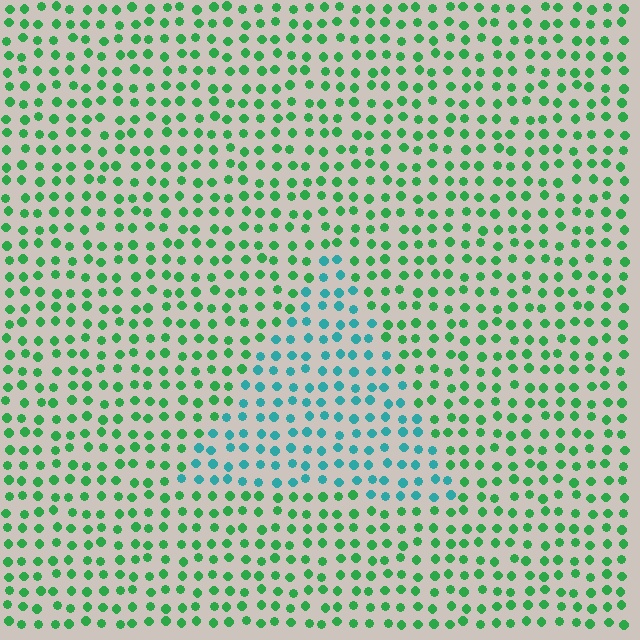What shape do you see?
I see a triangle.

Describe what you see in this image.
The image is filled with small green elements in a uniform arrangement. A triangle-shaped region is visible where the elements are tinted to a slightly different hue, forming a subtle color boundary.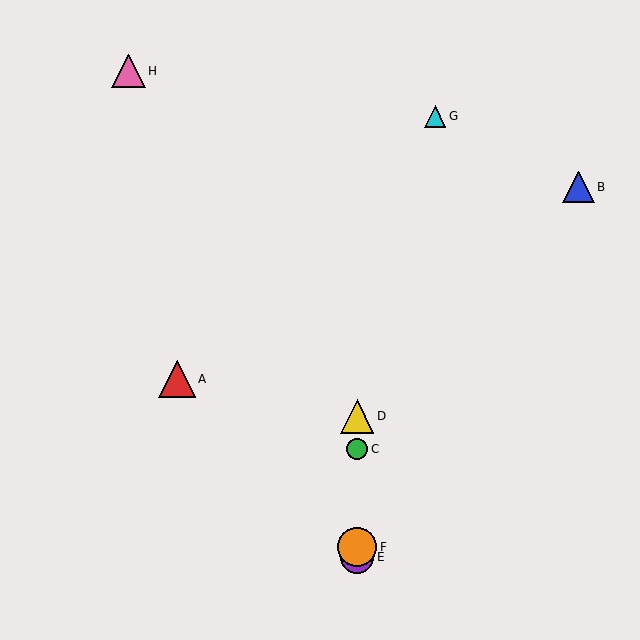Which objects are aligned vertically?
Objects C, D, E, F are aligned vertically.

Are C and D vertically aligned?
Yes, both are at x≈357.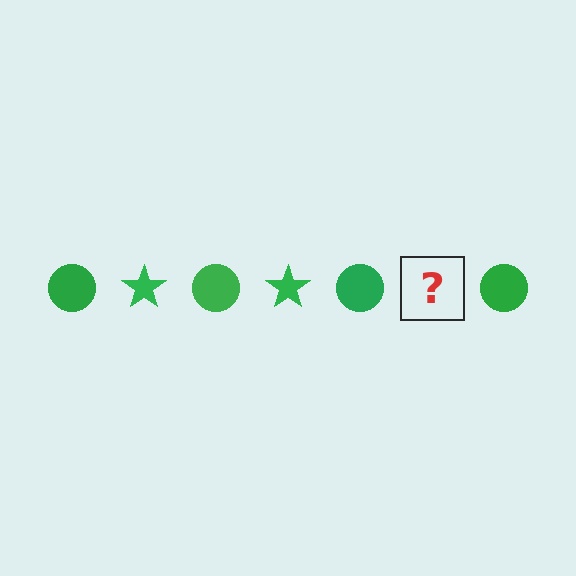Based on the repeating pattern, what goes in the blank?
The blank should be a green star.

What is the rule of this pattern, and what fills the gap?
The rule is that the pattern cycles through circle, star shapes in green. The gap should be filled with a green star.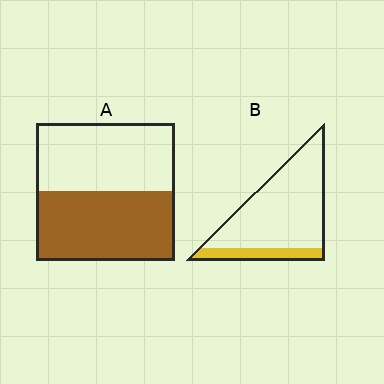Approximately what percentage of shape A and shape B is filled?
A is approximately 50% and B is approximately 20%.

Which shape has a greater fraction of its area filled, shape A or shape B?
Shape A.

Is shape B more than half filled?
No.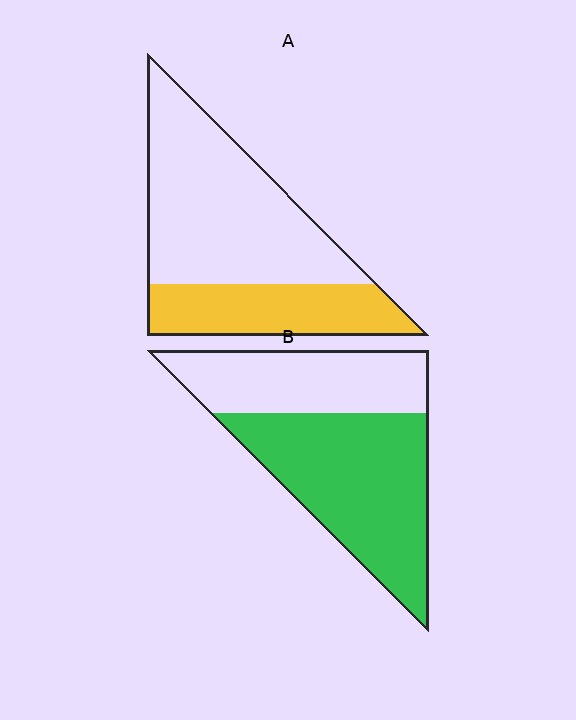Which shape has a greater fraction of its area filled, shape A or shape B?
Shape B.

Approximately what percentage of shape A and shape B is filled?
A is approximately 35% and B is approximately 60%.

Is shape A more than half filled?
No.